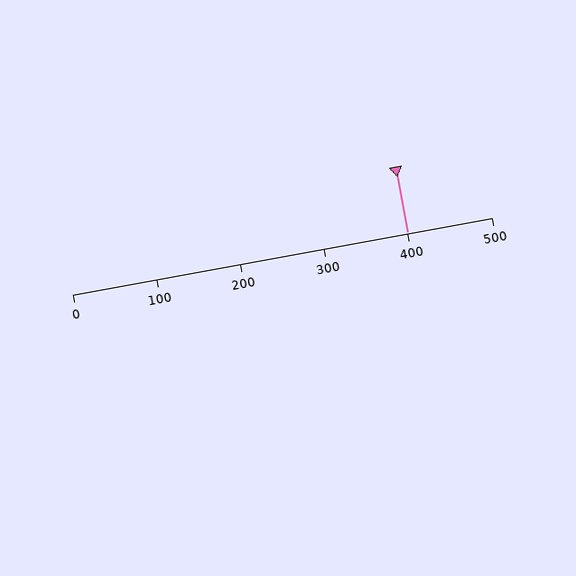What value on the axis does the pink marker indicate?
The marker indicates approximately 400.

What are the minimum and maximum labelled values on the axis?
The axis runs from 0 to 500.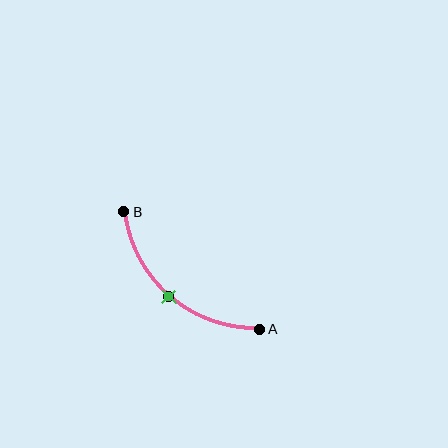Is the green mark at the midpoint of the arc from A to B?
Yes. The green mark lies on the arc at equal arc-length from both A and B — it is the arc midpoint.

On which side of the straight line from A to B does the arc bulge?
The arc bulges below and to the left of the straight line connecting A and B.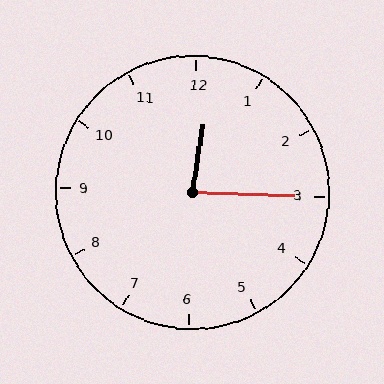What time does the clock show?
12:15.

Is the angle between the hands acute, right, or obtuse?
It is acute.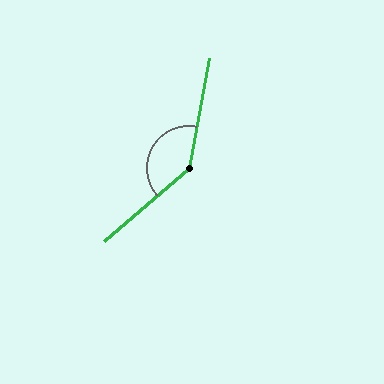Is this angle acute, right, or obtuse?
It is obtuse.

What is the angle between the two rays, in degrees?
Approximately 142 degrees.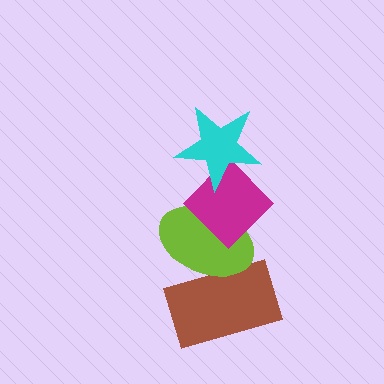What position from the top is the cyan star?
The cyan star is 1st from the top.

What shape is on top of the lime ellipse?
The magenta diamond is on top of the lime ellipse.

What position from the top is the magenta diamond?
The magenta diamond is 2nd from the top.